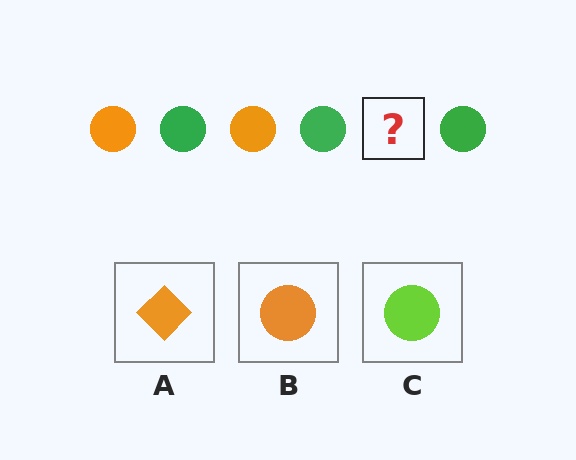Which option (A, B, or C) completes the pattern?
B.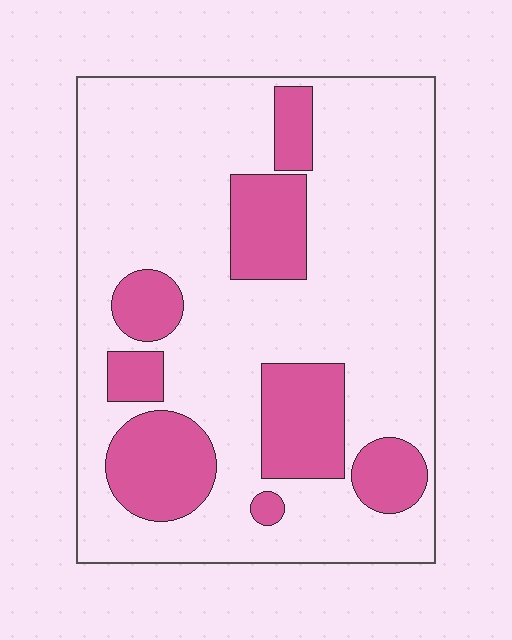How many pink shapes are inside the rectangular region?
8.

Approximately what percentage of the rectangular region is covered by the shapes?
Approximately 25%.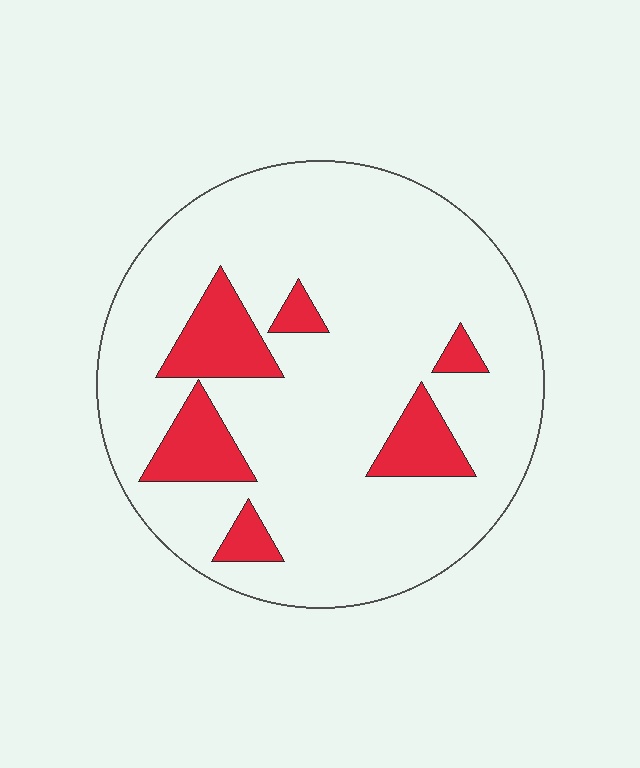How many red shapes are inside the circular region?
6.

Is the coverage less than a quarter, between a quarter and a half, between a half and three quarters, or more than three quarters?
Less than a quarter.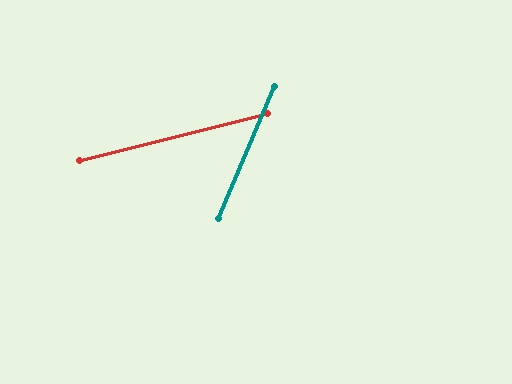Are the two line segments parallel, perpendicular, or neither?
Neither parallel nor perpendicular — they differ by about 53°.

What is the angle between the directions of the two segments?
Approximately 53 degrees.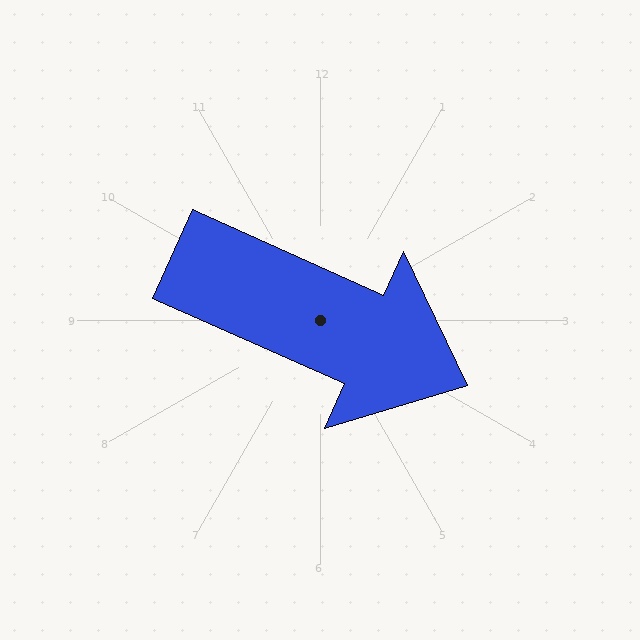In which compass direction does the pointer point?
Southeast.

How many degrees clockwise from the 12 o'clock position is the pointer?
Approximately 114 degrees.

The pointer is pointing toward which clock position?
Roughly 4 o'clock.